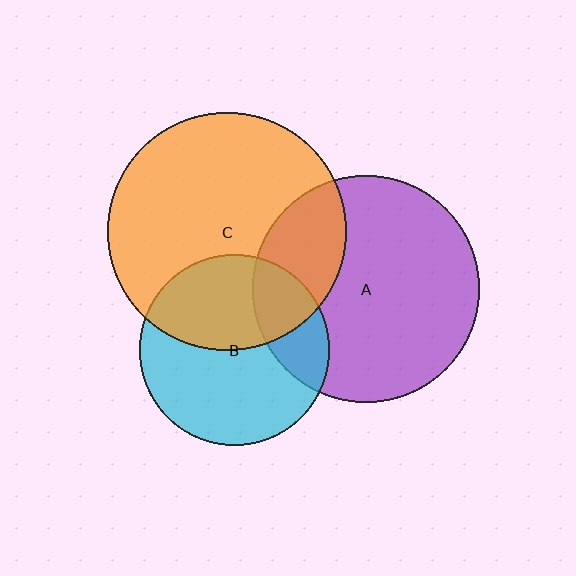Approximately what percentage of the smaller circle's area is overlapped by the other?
Approximately 40%.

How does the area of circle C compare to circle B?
Approximately 1.6 times.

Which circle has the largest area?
Circle C (orange).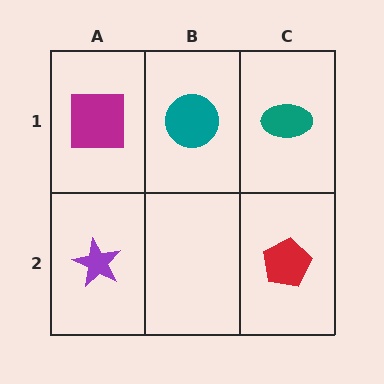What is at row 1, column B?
A teal circle.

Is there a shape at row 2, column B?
No, that cell is empty.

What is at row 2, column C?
A red pentagon.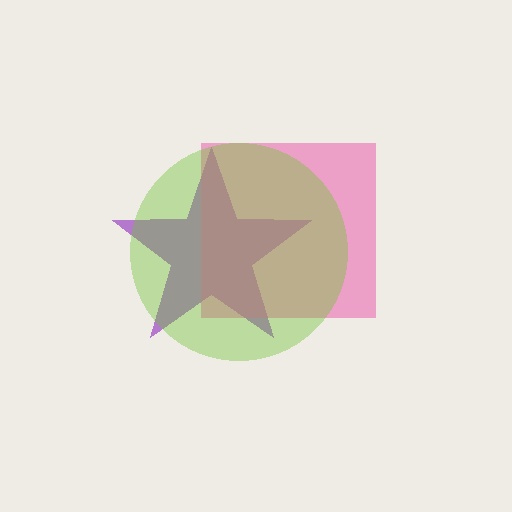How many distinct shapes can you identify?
There are 3 distinct shapes: a purple star, a pink square, a lime circle.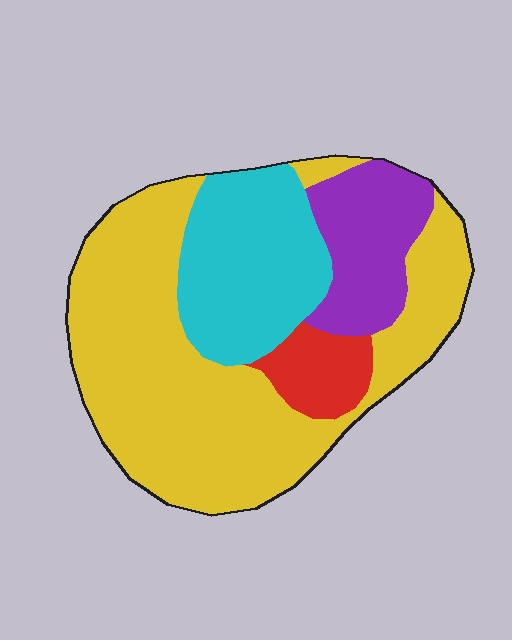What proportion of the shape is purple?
Purple covers 15% of the shape.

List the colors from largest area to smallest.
From largest to smallest: yellow, cyan, purple, red.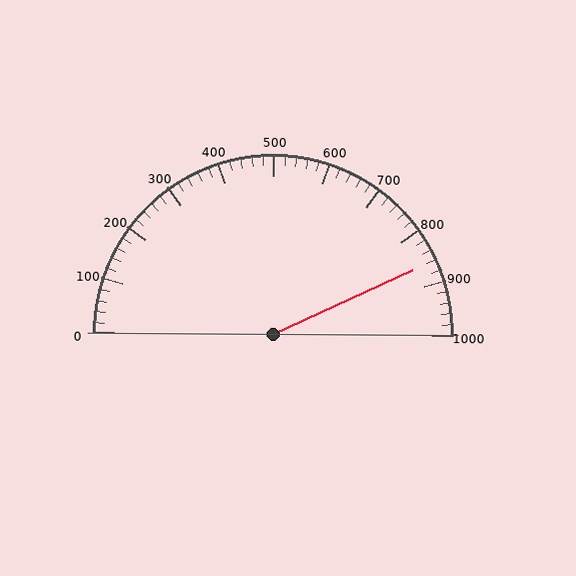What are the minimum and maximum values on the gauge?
The gauge ranges from 0 to 1000.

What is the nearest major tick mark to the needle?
The nearest major tick mark is 900.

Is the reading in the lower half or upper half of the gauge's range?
The reading is in the upper half of the range (0 to 1000).